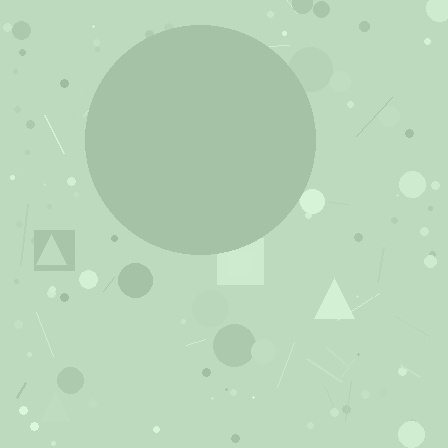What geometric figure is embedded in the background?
A circle is embedded in the background.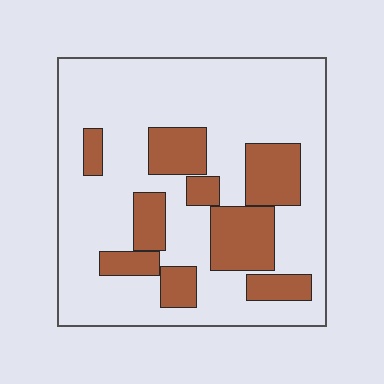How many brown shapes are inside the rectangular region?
9.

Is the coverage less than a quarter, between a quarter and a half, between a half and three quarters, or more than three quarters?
Between a quarter and a half.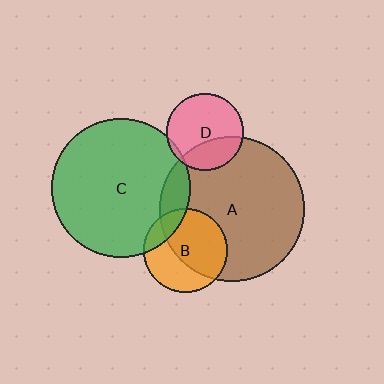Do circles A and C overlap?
Yes.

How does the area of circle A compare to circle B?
Approximately 3.0 times.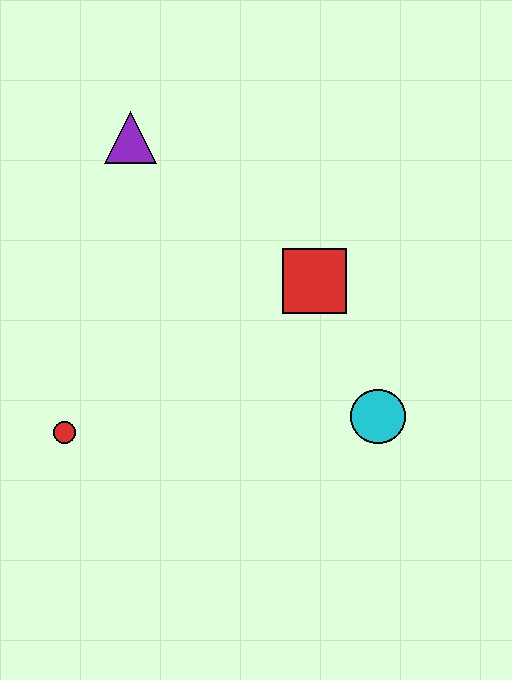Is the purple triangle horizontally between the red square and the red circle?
Yes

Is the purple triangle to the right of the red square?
No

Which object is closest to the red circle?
The red square is closest to the red circle.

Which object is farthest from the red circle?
The cyan circle is farthest from the red circle.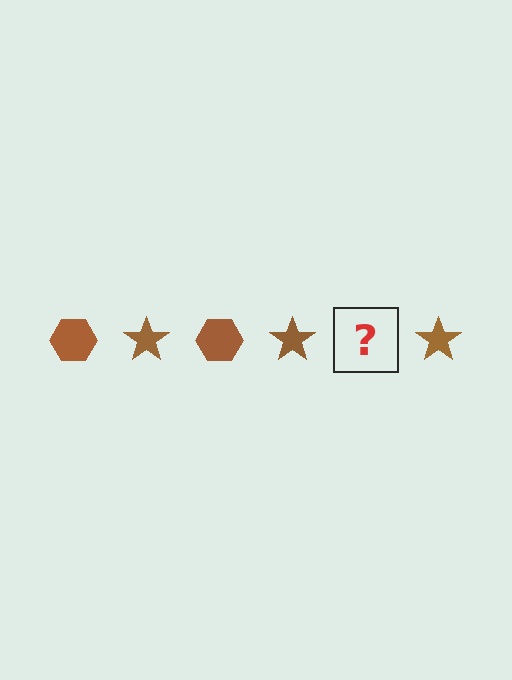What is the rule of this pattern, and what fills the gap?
The rule is that the pattern cycles through hexagon, star shapes in brown. The gap should be filled with a brown hexagon.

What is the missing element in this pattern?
The missing element is a brown hexagon.